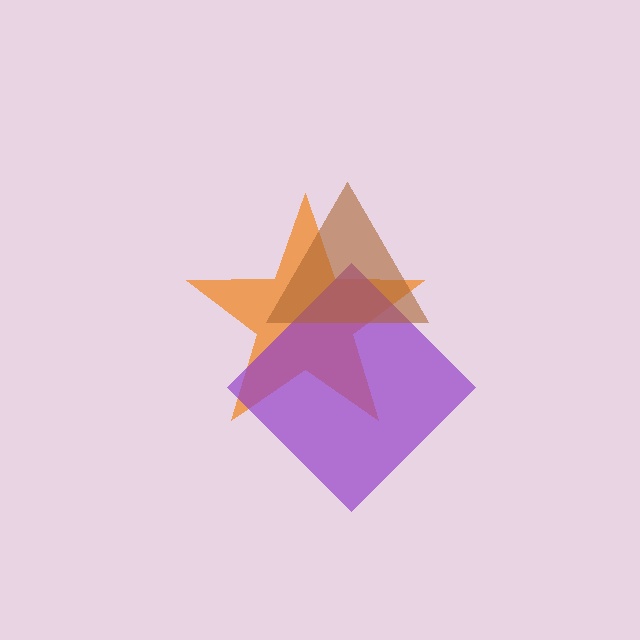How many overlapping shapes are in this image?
There are 3 overlapping shapes in the image.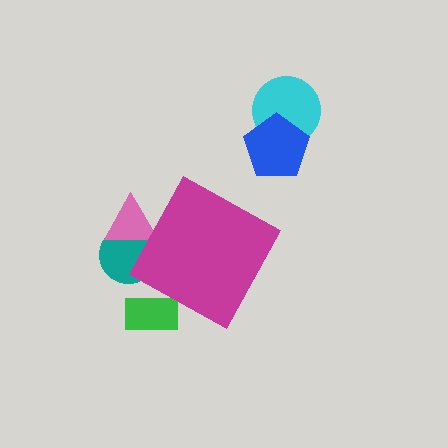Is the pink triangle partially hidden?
Yes, the pink triangle is partially hidden behind the magenta diamond.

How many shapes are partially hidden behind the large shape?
3 shapes are partially hidden.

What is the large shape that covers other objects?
A magenta diamond.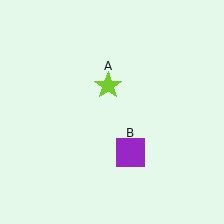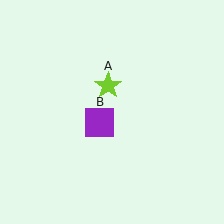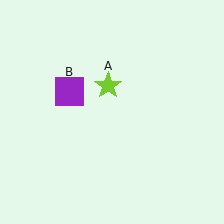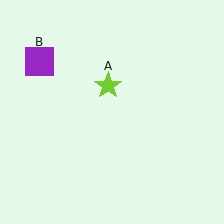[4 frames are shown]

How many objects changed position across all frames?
1 object changed position: purple square (object B).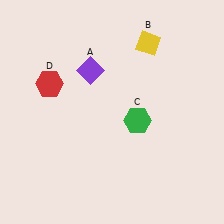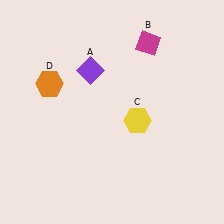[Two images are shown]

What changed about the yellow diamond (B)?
In Image 1, B is yellow. In Image 2, it changed to magenta.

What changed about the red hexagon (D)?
In Image 1, D is red. In Image 2, it changed to orange.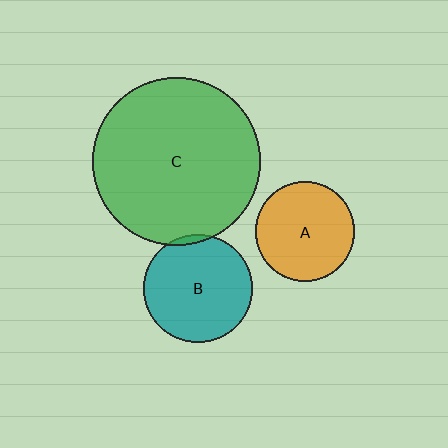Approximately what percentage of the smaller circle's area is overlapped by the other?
Approximately 5%.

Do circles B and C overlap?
Yes.